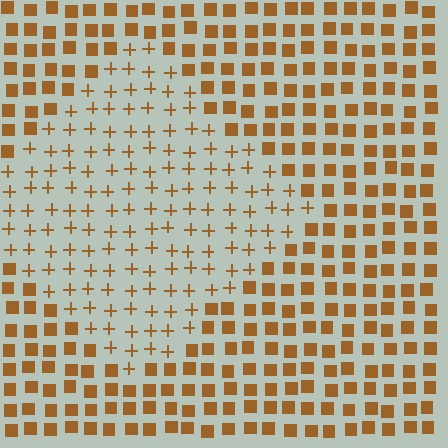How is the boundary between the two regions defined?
The boundary is defined by a change in element shape: plus signs inside vs. squares outside. All elements share the same color and spacing.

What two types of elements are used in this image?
The image uses plus signs inside the diamond region and squares outside it.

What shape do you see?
I see a diamond.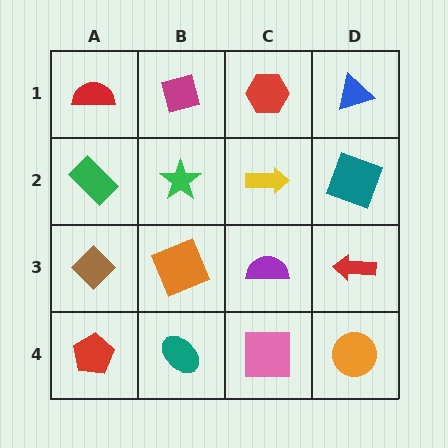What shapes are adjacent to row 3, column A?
A green rectangle (row 2, column A), a red pentagon (row 4, column A), an orange square (row 3, column B).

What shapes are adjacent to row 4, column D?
A red arrow (row 3, column D), a pink square (row 4, column C).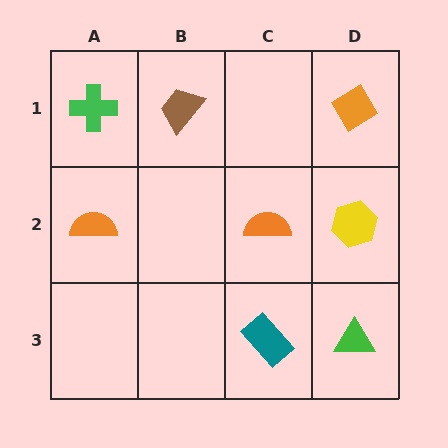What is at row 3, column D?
A green triangle.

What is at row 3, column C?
A teal rectangle.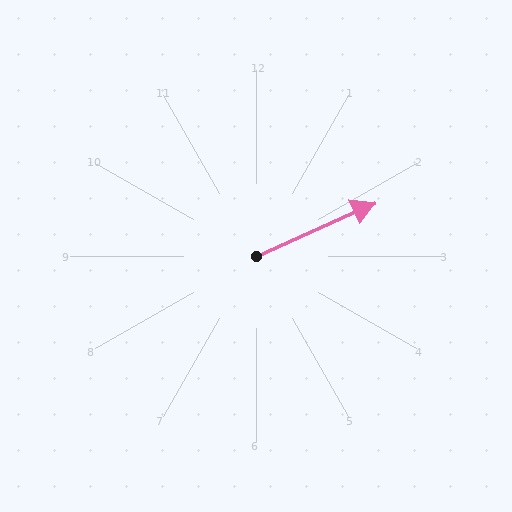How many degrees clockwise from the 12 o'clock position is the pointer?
Approximately 66 degrees.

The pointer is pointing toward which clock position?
Roughly 2 o'clock.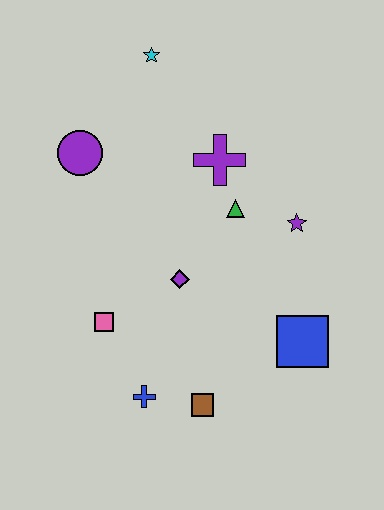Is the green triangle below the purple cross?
Yes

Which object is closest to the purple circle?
The cyan star is closest to the purple circle.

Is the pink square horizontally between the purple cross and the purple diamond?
No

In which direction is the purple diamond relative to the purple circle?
The purple diamond is below the purple circle.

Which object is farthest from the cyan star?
The brown square is farthest from the cyan star.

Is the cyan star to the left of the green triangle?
Yes